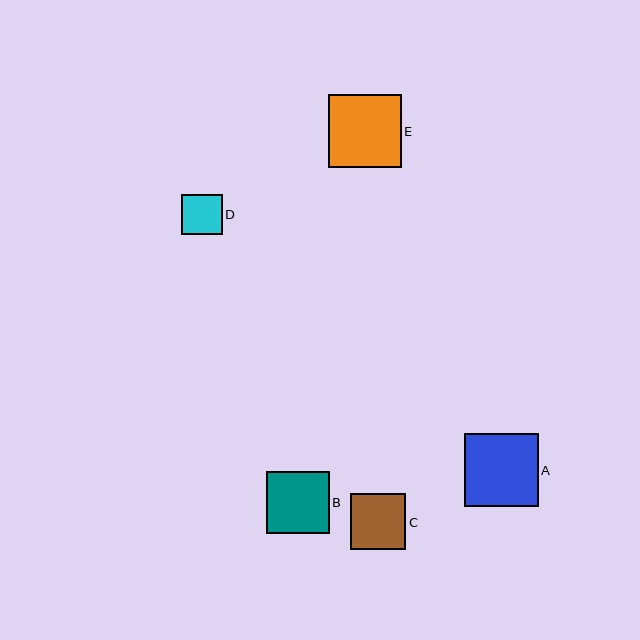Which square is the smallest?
Square D is the smallest with a size of approximately 41 pixels.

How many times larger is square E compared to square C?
Square E is approximately 1.3 times the size of square C.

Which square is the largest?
Square A is the largest with a size of approximately 73 pixels.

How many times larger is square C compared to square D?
Square C is approximately 1.4 times the size of square D.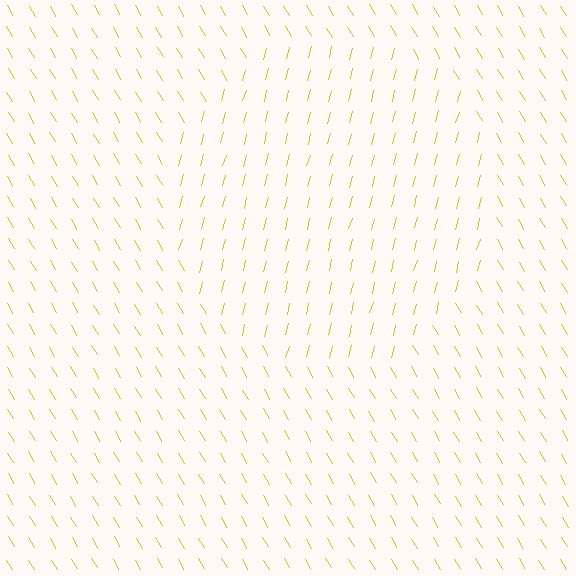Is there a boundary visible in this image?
Yes, there is a texture boundary formed by a change in line orientation.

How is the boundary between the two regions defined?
The boundary is defined purely by a change in line orientation (approximately 45 degrees difference). All lines are the same color and thickness.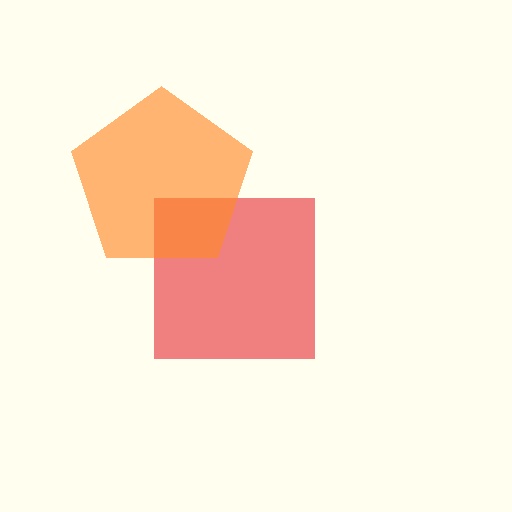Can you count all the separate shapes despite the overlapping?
Yes, there are 2 separate shapes.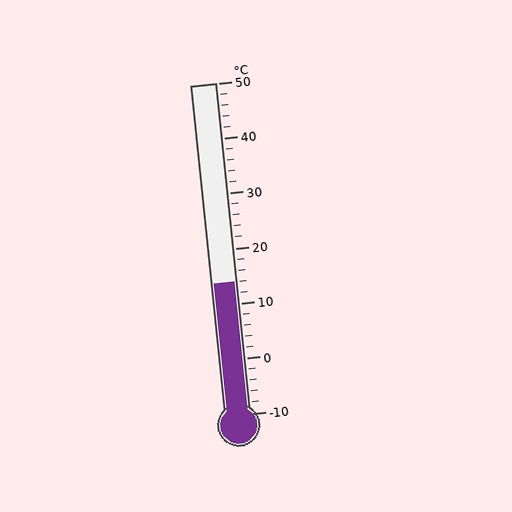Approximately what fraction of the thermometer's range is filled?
The thermometer is filled to approximately 40% of its range.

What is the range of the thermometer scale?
The thermometer scale ranges from -10°C to 50°C.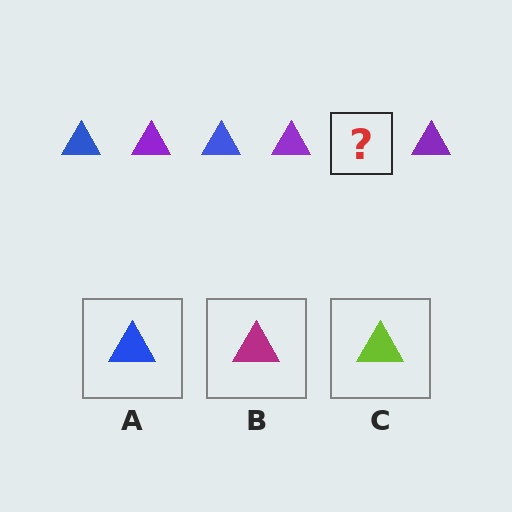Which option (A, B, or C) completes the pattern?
A.